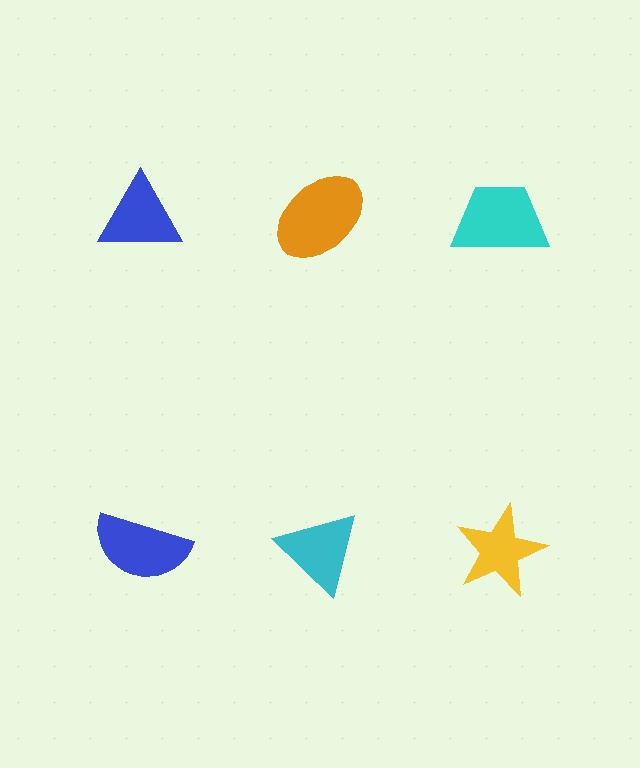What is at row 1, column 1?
A blue triangle.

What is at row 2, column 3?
A yellow star.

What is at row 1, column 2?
An orange ellipse.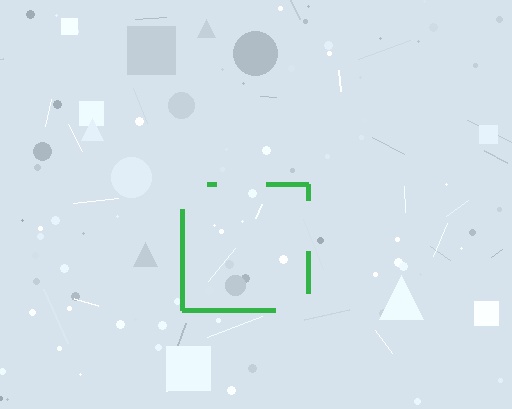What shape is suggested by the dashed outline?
The dashed outline suggests a square.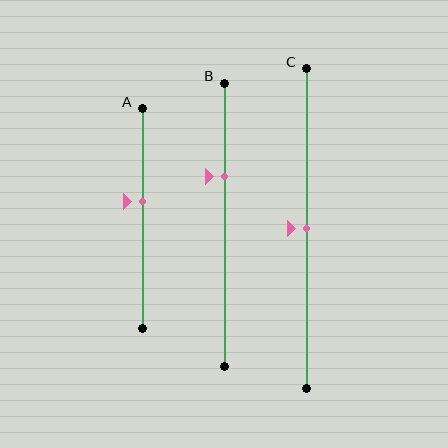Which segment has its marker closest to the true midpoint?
Segment C has its marker closest to the true midpoint.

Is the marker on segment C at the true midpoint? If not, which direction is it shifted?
Yes, the marker on segment C is at the true midpoint.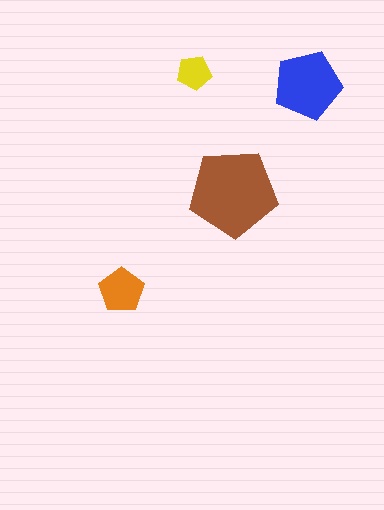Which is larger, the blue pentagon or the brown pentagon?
The brown one.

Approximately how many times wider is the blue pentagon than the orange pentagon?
About 1.5 times wider.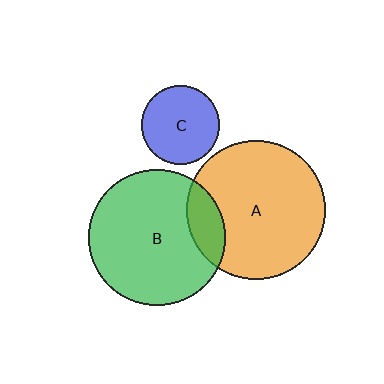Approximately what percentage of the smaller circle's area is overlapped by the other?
Approximately 15%.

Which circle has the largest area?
Circle A (orange).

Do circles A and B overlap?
Yes.